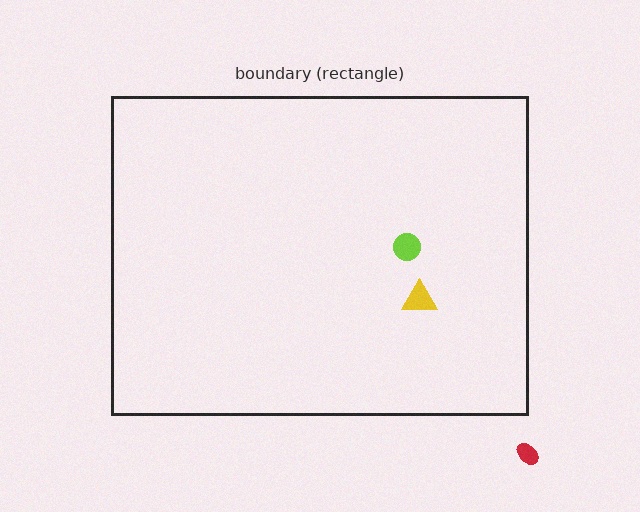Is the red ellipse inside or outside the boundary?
Outside.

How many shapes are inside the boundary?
2 inside, 1 outside.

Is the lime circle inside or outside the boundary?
Inside.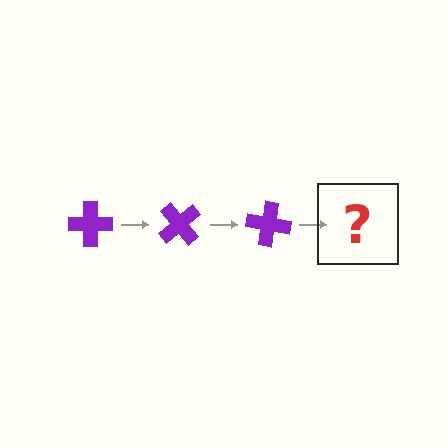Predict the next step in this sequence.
The next step is a purple cross rotated 150 degrees.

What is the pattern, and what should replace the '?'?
The pattern is that the cross rotates 50 degrees each step. The '?' should be a purple cross rotated 150 degrees.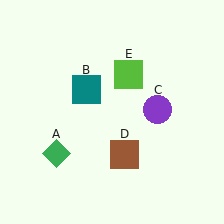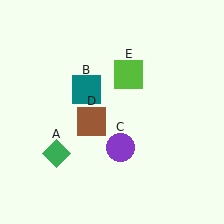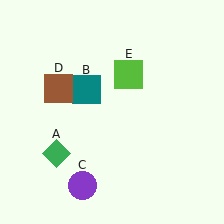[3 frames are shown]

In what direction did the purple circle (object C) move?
The purple circle (object C) moved down and to the left.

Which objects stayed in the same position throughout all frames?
Green diamond (object A) and teal square (object B) and lime square (object E) remained stationary.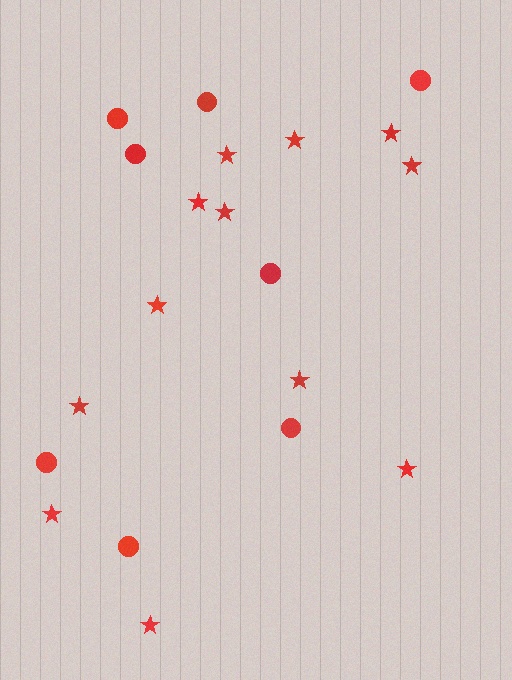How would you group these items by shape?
There are 2 groups: one group of circles (8) and one group of stars (12).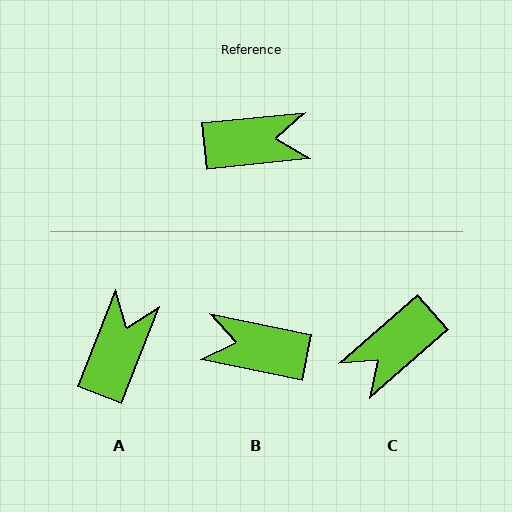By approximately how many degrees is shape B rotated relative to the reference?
Approximately 163 degrees counter-clockwise.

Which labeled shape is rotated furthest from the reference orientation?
B, about 163 degrees away.